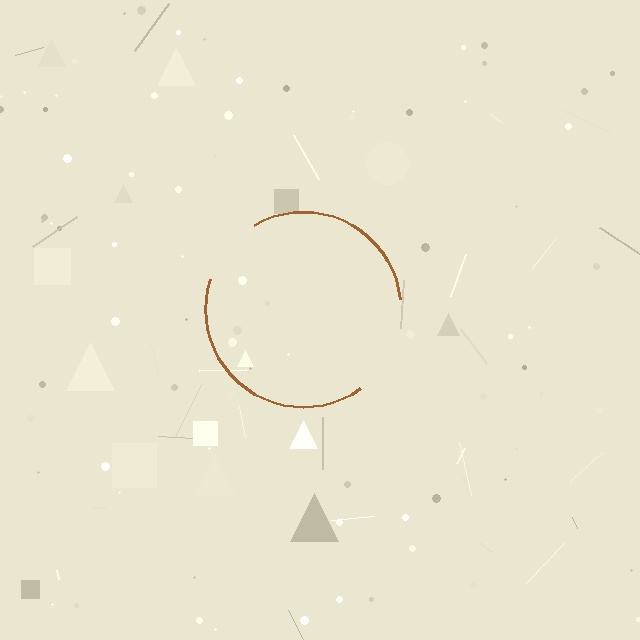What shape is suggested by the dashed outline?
The dashed outline suggests a circle.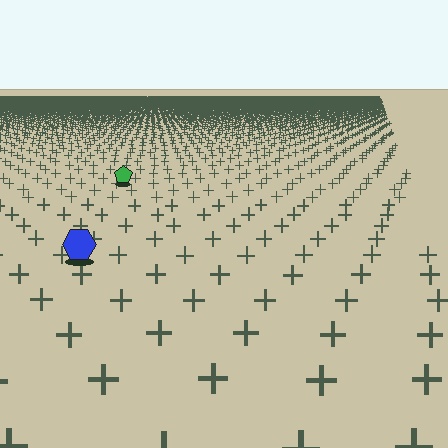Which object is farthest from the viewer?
The green pentagon is farthest from the viewer. It appears smaller and the ground texture around it is denser.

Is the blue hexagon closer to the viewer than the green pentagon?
Yes. The blue hexagon is closer — you can tell from the texture gradient: the ground texture is coarser near it.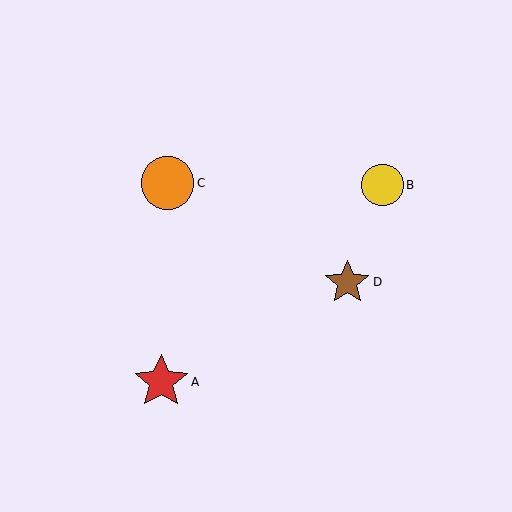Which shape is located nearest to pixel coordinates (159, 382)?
The red star (labeled A) at (161, 382) is nearest to that location.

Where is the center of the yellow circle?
The center of the yellow circle is at (382, 185).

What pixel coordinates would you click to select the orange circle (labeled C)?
Click at (167, 183) to select the orange circle C.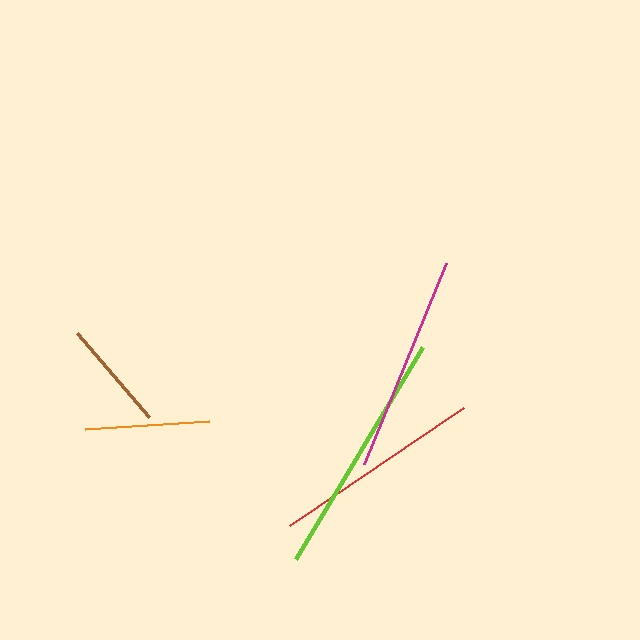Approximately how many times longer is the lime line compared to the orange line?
The lime line is approximately 2.0 times the length of the orange line.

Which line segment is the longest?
The lime line is the longest at approximately 247 pixels.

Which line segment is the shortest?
The brown line is the shortest at approximately 111 pixels.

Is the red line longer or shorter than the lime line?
The lime line is longer than the red line.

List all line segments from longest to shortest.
From longest to shortest: lime, magenta, red, orange, brown.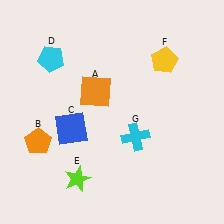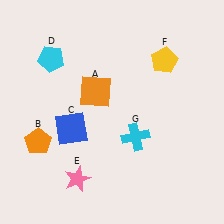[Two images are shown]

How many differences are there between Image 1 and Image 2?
There is 1 difference between the two images.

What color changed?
The star (E) changed from lime in Image 1 to pink in Image 2.